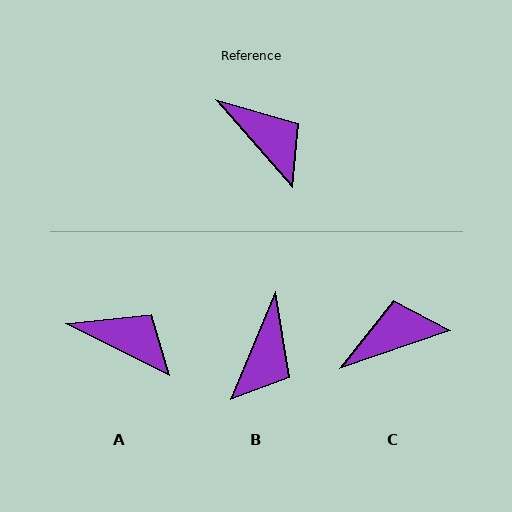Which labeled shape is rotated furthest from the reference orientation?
C, about 68 degrees away.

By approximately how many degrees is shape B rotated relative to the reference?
Approximately 64 degrees clockwise.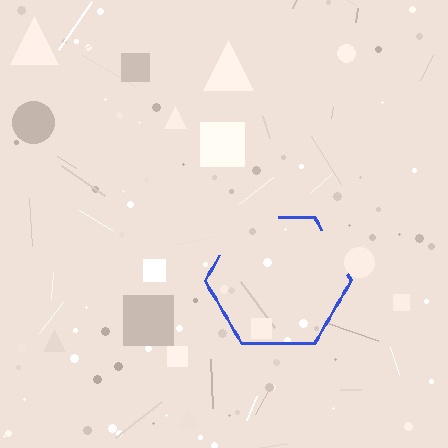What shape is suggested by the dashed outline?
The dashed outline suggests a hexagon.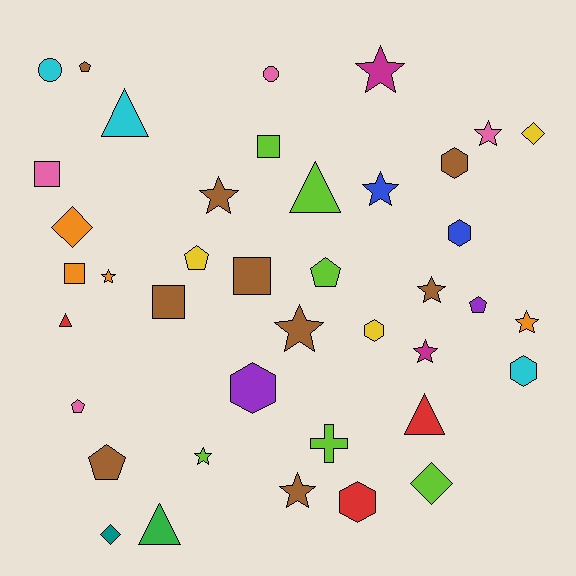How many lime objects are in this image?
There are 6 lime objects.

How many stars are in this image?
There are 11 stars.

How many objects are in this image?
There are 40 objects.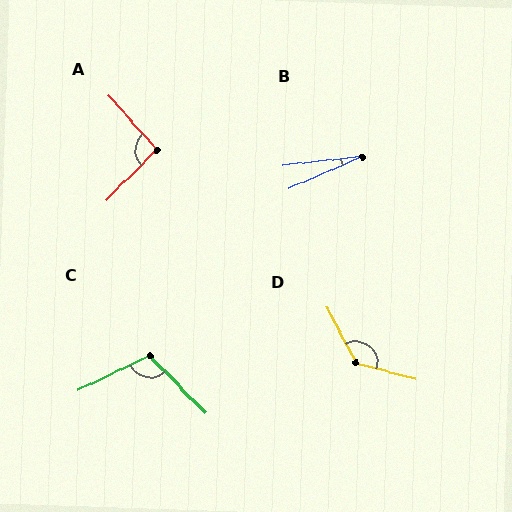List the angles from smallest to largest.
B (17°), A (94°), C (109°), D (133°).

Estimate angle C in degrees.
Approximately 109 degrees.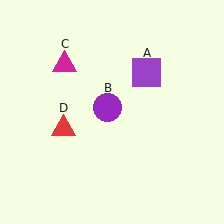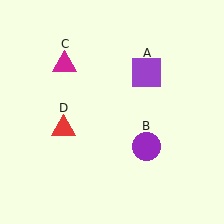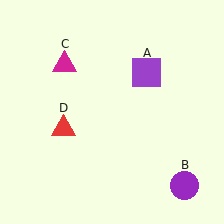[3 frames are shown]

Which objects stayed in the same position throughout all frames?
Purple square (object A) and magenta triangle (object C) and red triangle (object D) remained stationary.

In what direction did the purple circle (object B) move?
The purple circle (object B) moved down and to the right.